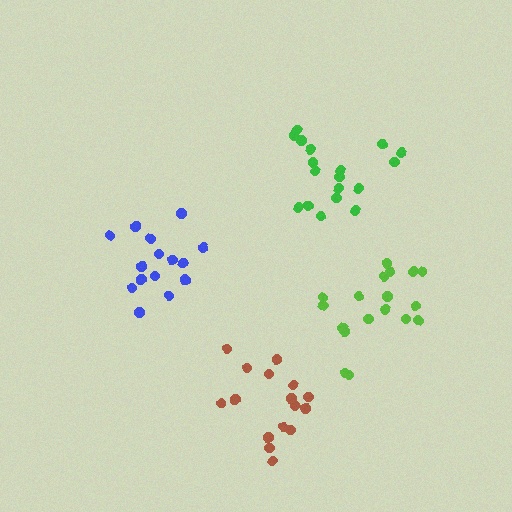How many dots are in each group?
Group 1: 15 dots, Group 2: 18 dots, Group 3: 16 dots, Group 4: 18 dots (67 total).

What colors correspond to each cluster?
The clusters are colored: blue, green, brown, lime.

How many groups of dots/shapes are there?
There are 4 groups.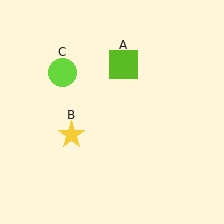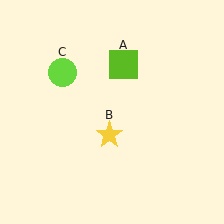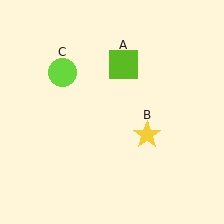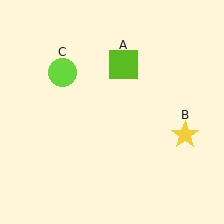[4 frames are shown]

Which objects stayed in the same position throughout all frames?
Lime square (object A) and lime circle (object C) remained stationary.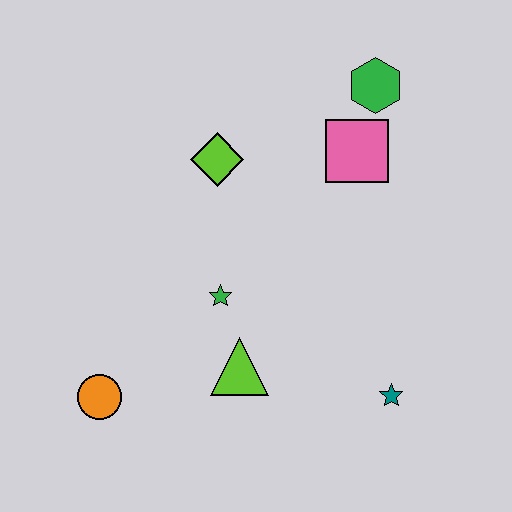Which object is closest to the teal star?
The lime triangle is closest to the teal star.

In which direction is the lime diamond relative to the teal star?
The lime diamond is above the teal star.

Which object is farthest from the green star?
The green hexagon is farthest from the green star.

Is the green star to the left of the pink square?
Yes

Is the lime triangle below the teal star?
No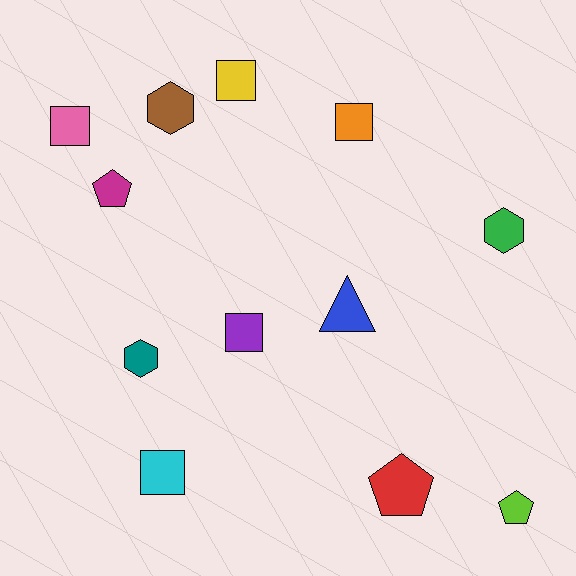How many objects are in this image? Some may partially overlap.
There are 12 objects.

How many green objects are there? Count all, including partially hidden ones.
There is 1 green object.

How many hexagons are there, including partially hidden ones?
There are 3 hexagons.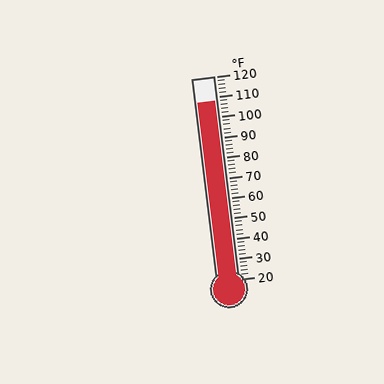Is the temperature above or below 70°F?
The temperature is above 70°F.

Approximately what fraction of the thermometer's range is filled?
The thermometer is filled to approximately 90% of its range.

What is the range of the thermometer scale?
The thermometer scale ranges from 20°F to 120°F.